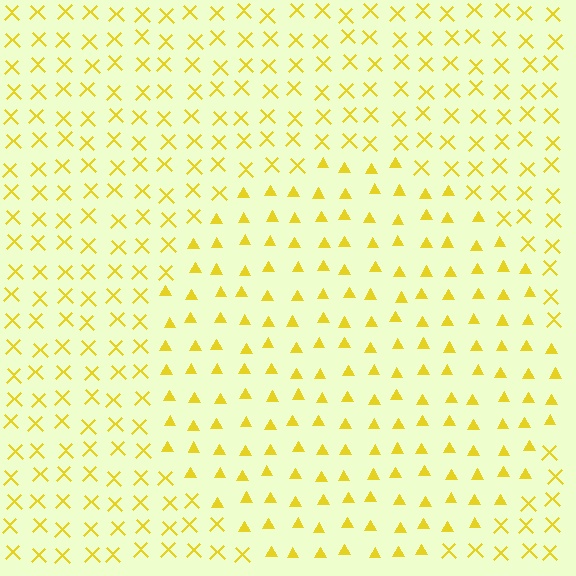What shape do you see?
I see a circle.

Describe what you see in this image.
The image is filled with small yellow elements arranged in a uniform grid. A circle-shaped region contains triangles, while the surrounding area contains X marks. The boundary is defined purely by the change in element shape.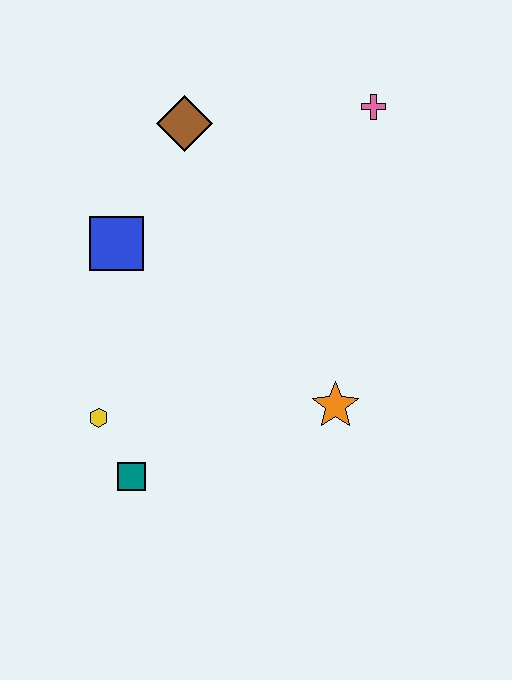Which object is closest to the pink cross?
The brown diamond is closest to the pink cross.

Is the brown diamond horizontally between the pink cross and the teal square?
Yes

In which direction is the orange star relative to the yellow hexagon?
The orange star is to the right of the yellow hexagon.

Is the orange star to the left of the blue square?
No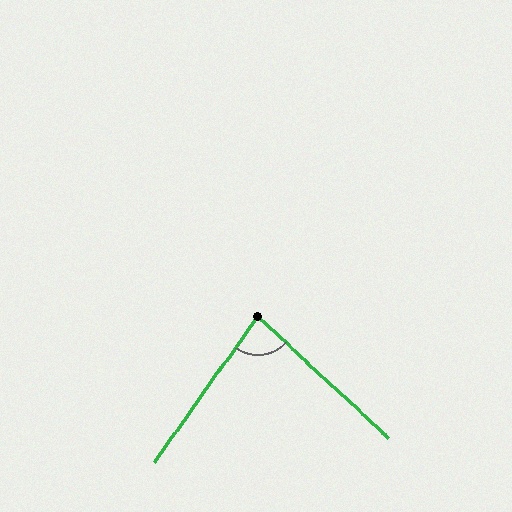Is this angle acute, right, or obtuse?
It is acute.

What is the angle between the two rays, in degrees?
Approximately 83 degrees.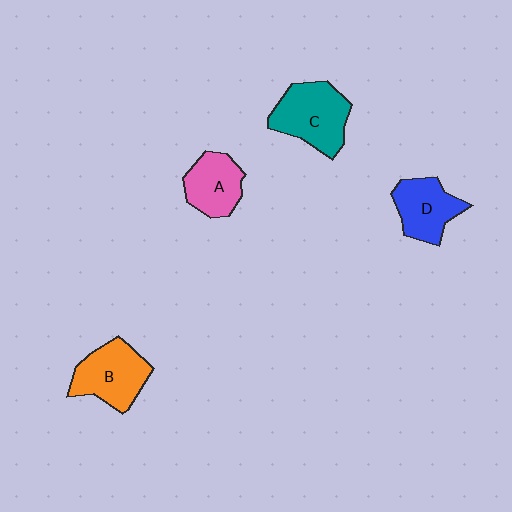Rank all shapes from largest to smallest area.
From largest to smallest: C (teal), B (orange), D (blue), A (pink).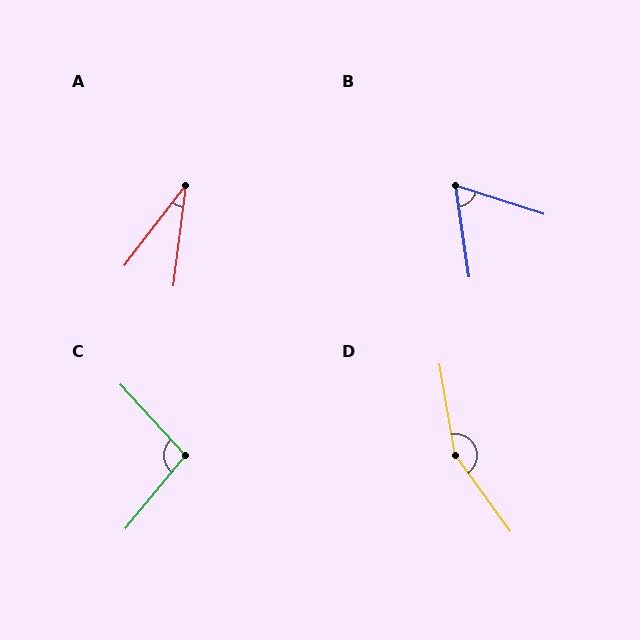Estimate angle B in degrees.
Approximately 64 degrees.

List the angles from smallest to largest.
A (30°), B (64°), C (98°), D (154°).